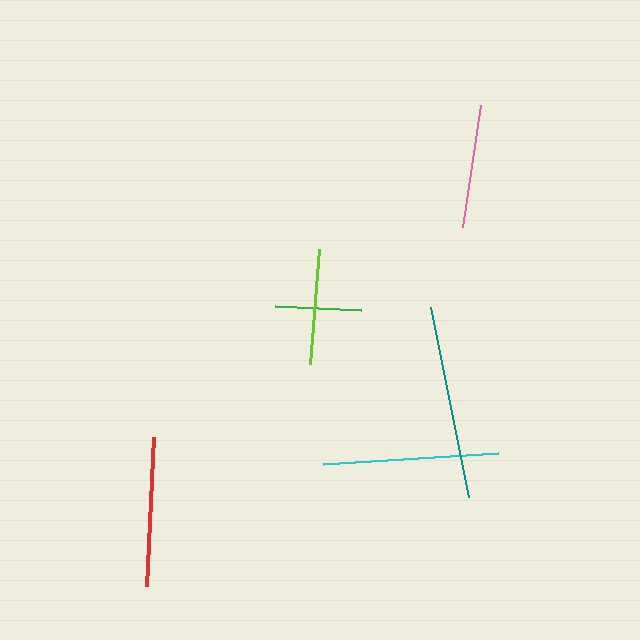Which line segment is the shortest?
The green line is the shortest at approximately 86 pixels.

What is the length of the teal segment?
The teal segment is approximately 194 pixels long.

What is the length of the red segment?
The red segment is approximately 149 pixels long.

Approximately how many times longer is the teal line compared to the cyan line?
The teal line is approximately 1.1 times the length of the cyan line.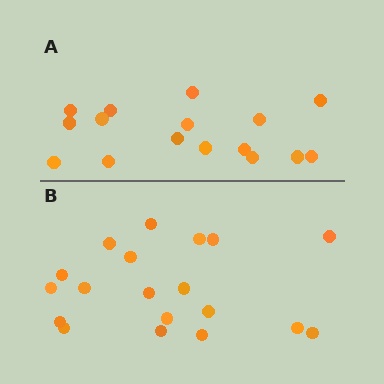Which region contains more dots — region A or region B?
Region B (the bottom region) has more dots.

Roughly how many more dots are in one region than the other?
Region B has just a few more — roughly 2 or 3 more dots than region A.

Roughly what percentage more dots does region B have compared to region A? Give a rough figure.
About 20% more.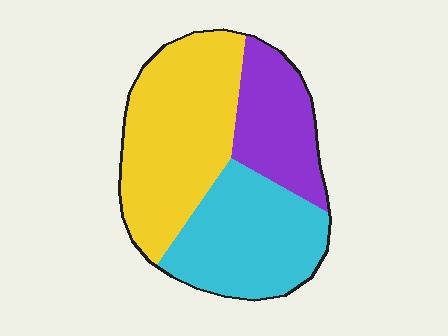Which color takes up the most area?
Yellow, at roughly 45%.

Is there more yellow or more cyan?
Yellow.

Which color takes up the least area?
Purple, at roughly 25%.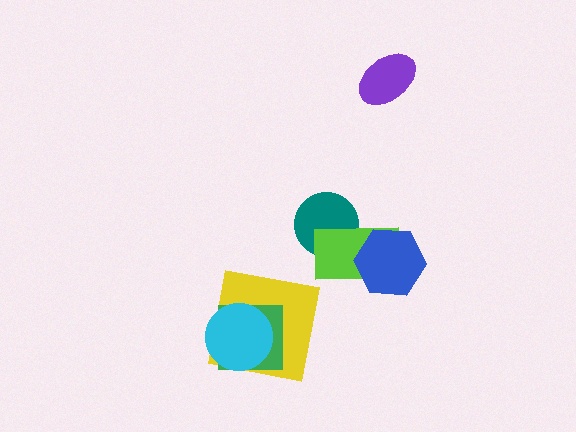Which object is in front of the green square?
The cyan circle is in front of the green square.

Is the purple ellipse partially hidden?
No, no other shape covers it.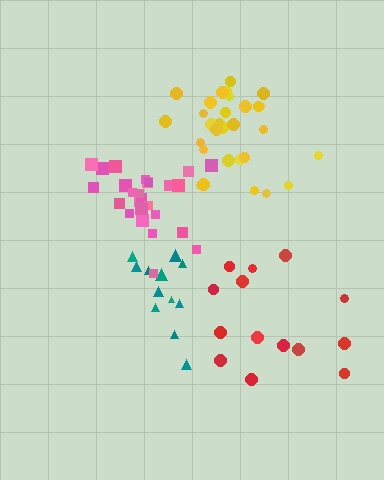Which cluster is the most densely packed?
Pink.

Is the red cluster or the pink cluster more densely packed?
Pink.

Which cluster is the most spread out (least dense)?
Red.